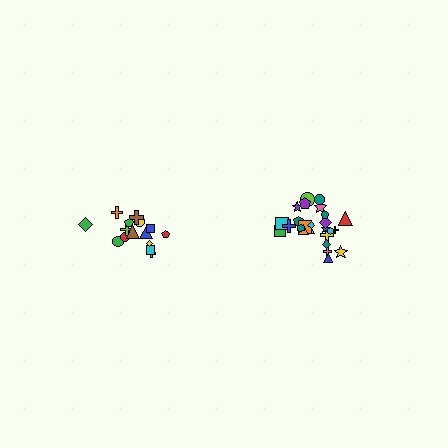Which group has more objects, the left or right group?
The right group.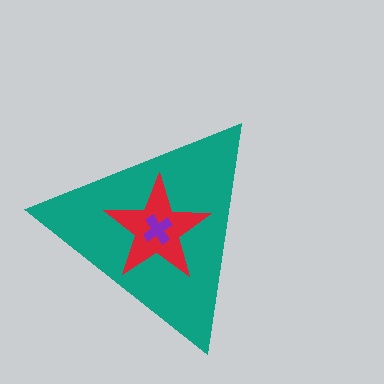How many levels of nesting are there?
3.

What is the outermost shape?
The teal triangle.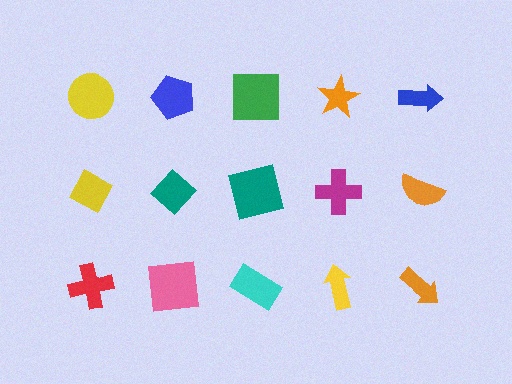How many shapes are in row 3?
5 shapes.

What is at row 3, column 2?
A pink square.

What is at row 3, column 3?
A cyan rectangle.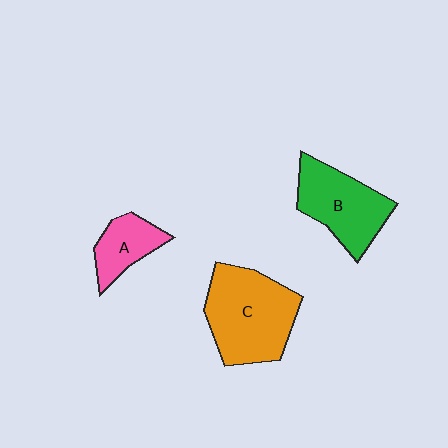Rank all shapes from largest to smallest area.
From largest to smallest: C (orange), B (green), A (pink).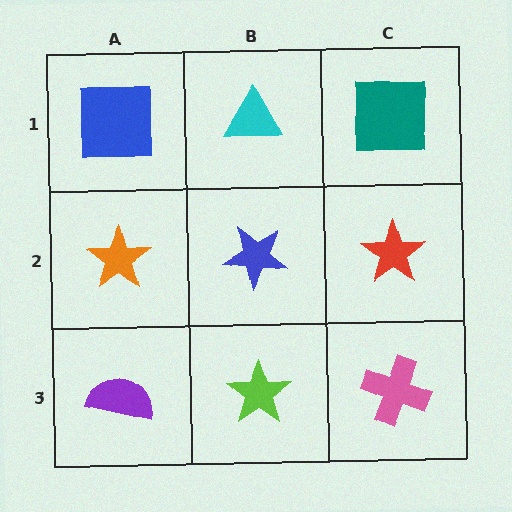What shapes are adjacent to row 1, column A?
An orange star (row 2, column A), a cyan triangle (row 1, column B).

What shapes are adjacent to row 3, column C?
A red star (row 2, column C), a lime star (row 3, column B).